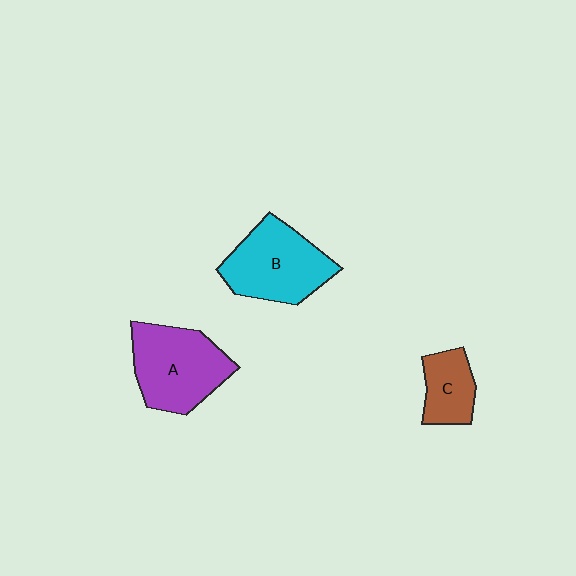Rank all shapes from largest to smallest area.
From largest to smallest: A (purple), B (cyan), C (brown).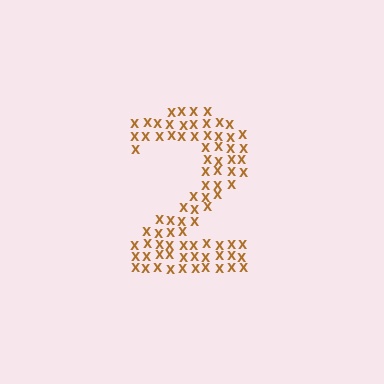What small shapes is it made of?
It is made of small letter X's.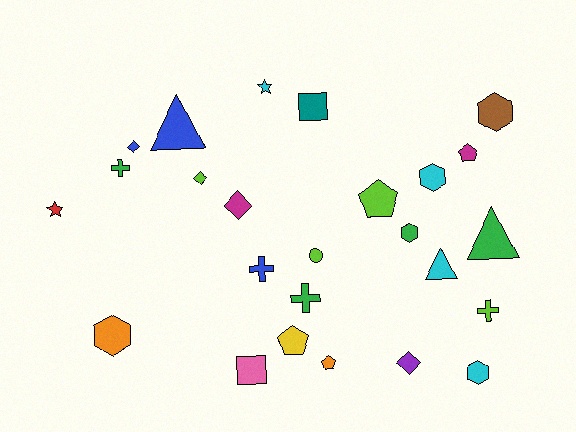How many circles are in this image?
There is 1 circle.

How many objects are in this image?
There are 25 objects.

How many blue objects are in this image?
There are 3 blue objects.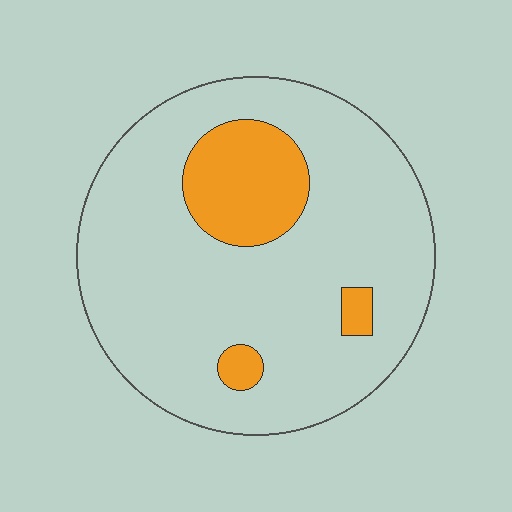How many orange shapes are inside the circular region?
3.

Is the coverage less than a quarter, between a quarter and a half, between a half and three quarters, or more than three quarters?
Less than a quarter.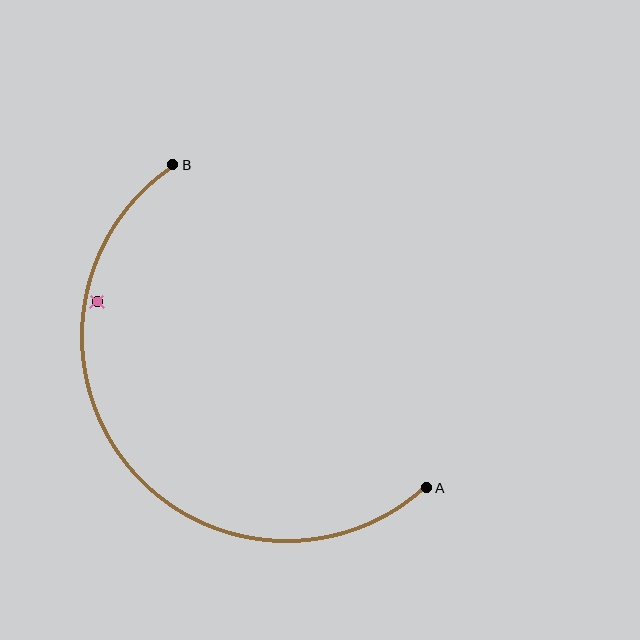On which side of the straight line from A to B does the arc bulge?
The arc bulges below and to the left of the straight line connecting A and B.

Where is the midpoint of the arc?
The arc midpoint is the point on the curve farthest from the straight line joining A and B. It sits below and to the left of that line.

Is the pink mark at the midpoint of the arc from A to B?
No — the pink mark does not lie on the arc at all. It sits slightly inside the curve.